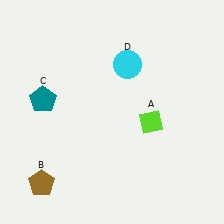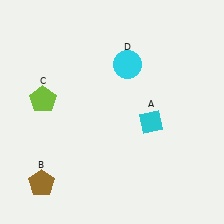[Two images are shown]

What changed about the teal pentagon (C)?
In Image 1, C is teal. In Image 2, it changed to lime.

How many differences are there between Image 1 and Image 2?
There are 2 differences between the two images.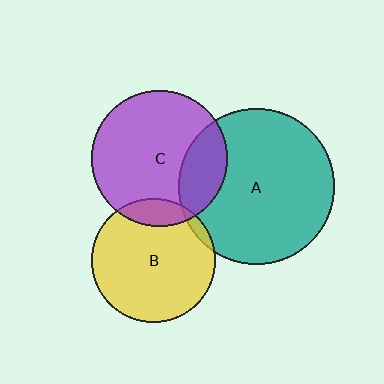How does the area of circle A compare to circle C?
Approximately 1.3 times.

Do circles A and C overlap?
Yes.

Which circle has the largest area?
Circle A (teal).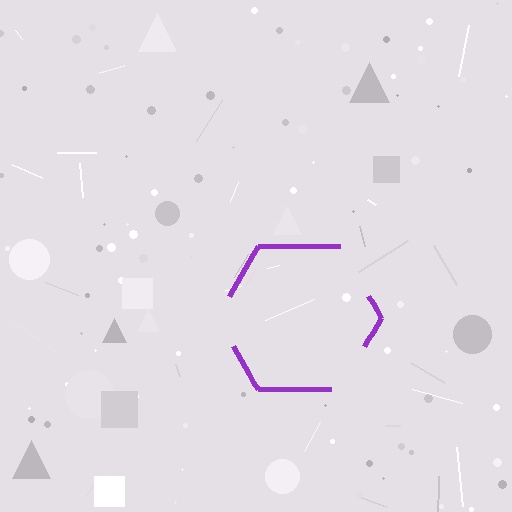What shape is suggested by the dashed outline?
The dashed outline suggests a hexagon.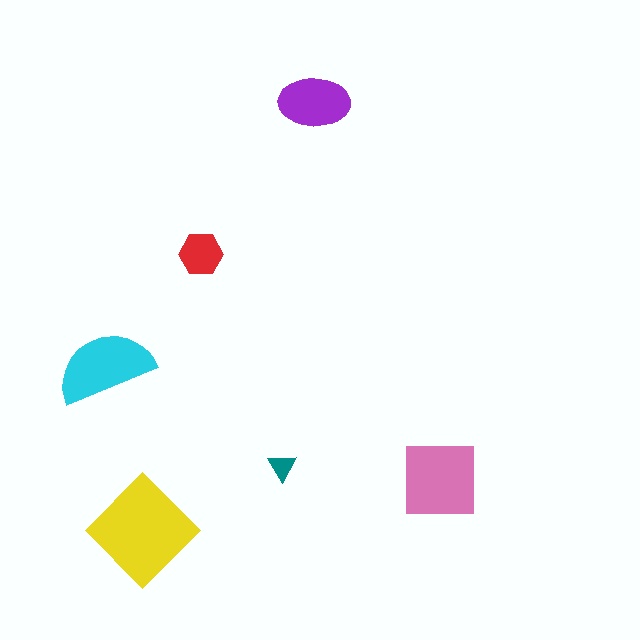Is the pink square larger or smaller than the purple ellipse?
Larger.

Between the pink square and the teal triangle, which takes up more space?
The pink square.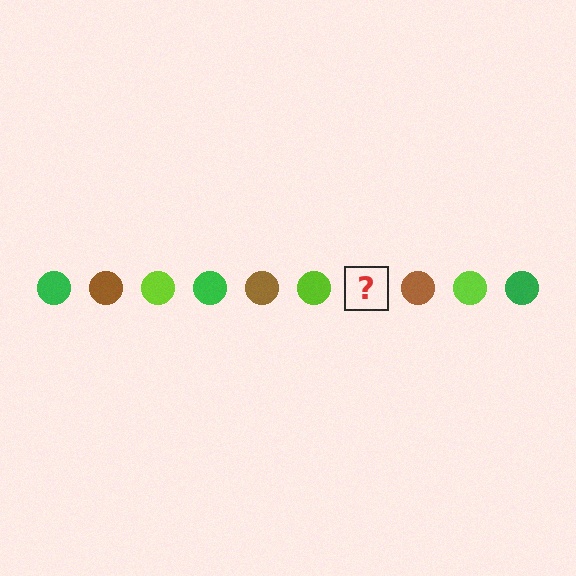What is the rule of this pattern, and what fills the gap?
The rule is that the pattern cycles through green, brown, lime circles. The gap should be filled with a green circle.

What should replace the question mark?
The question mark should be replaced with a green circle.